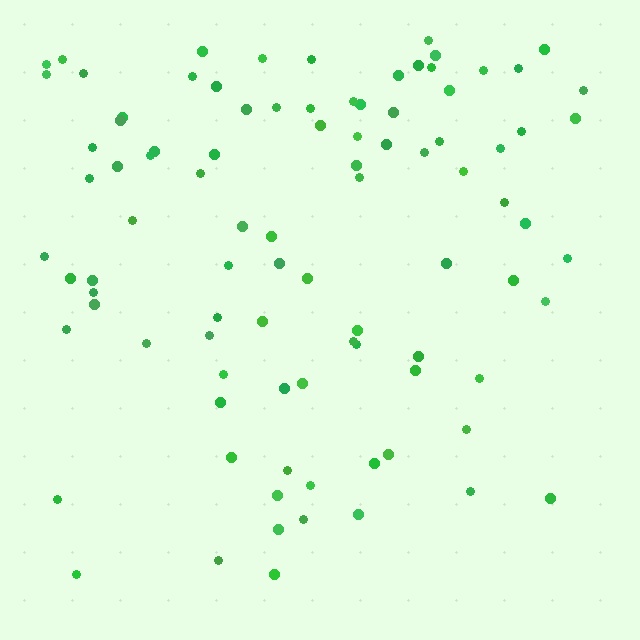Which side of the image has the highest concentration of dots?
The top.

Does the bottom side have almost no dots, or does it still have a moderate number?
Still a moderate number, just noticeably fewer than the top.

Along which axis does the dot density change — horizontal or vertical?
Vertical.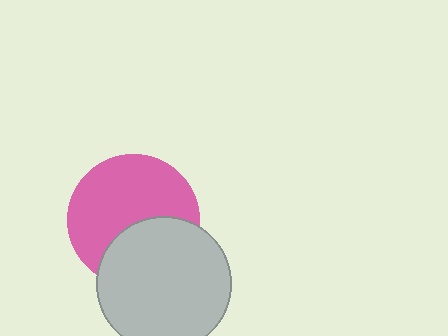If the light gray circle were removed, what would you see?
You would see the complete pink circle.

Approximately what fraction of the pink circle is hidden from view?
Roughly 37% of the pink circle is hidden behind the light gray circle.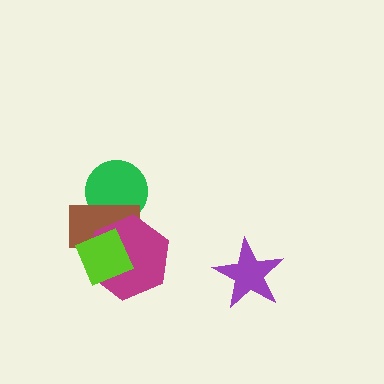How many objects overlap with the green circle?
1 object overlaps with the green circle.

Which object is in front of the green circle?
The brown rectangle is in front of the green circle.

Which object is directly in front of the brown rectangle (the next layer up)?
The magenta hexagon is directly in front of the brown rectangle.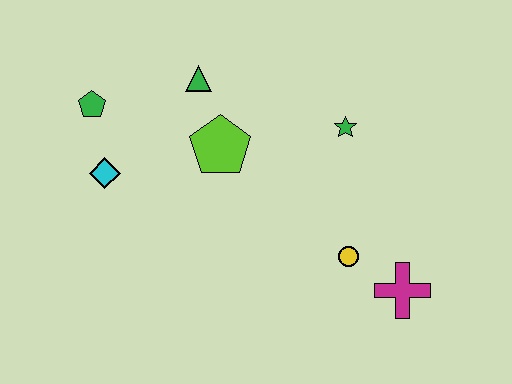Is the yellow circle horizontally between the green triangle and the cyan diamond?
No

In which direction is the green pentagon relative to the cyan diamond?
The green pentagon is above the cyan diamond.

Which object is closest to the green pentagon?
The cyan diamond is closest to the green pentagon.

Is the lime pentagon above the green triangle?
No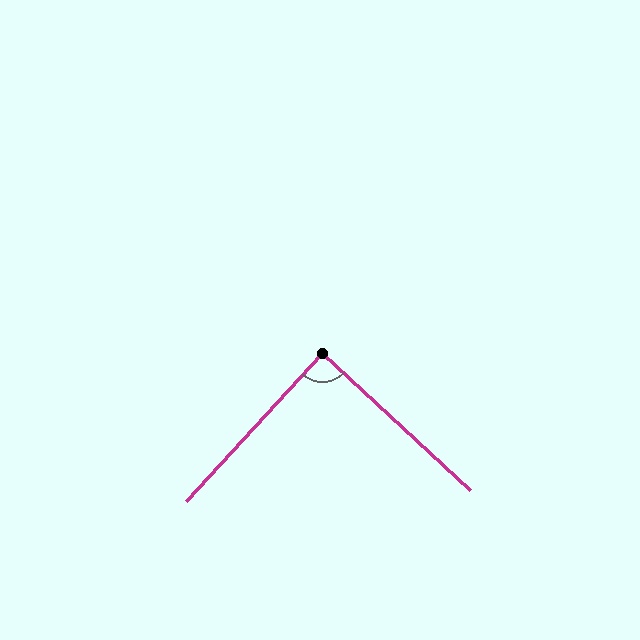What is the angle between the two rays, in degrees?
Approximately 90 degrees.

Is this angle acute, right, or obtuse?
It is approximately a right angle.